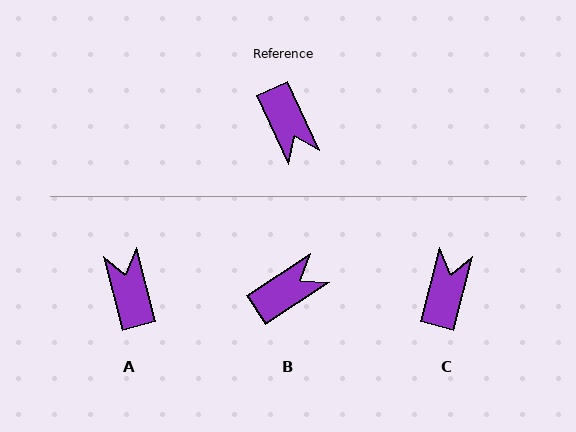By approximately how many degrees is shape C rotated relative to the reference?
Approximately 141 degrees counter-clockwise.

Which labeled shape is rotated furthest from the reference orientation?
A, about 170 degrees away.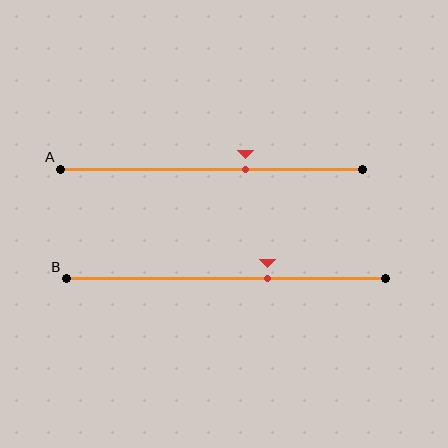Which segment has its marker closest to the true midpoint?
Segment A has its marker closest to the true midpoint.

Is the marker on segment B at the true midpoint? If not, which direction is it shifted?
No, the marker on segment B is shifted to the right by about 13% of the segment length.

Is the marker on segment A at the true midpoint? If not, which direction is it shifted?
No, the marker on segment A is shifted to the right by about 11% of the segment length.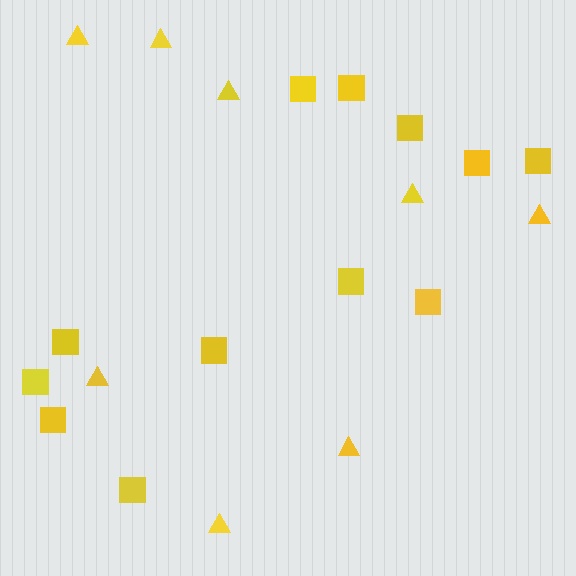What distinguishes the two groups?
There are 2 groups: one group of triangles (8) and one group of squares (12).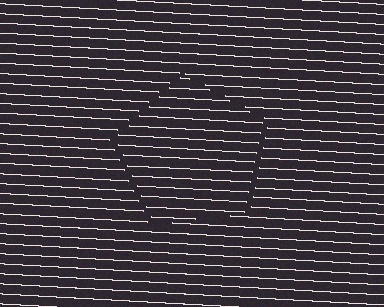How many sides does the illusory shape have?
5 sides — the line-ends trace a pentagon.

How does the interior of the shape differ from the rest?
The interior of the shape contains the same grating, shifted by half a period — the contour is defined by the phase discontinuity where line-ends from the inner and outer gratings abut.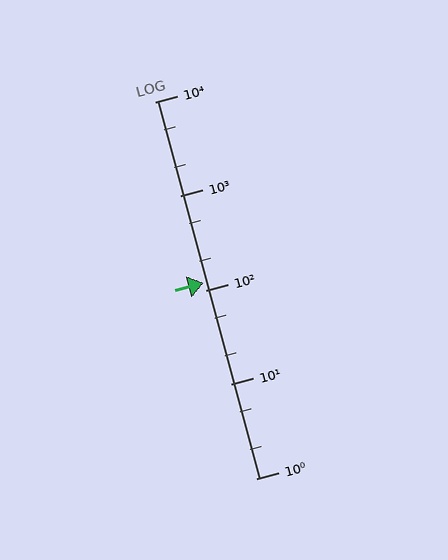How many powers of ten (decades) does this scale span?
The scale spans 4 decades, from 1 to 10000.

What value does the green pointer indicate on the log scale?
The pointer indicates approximately 120.